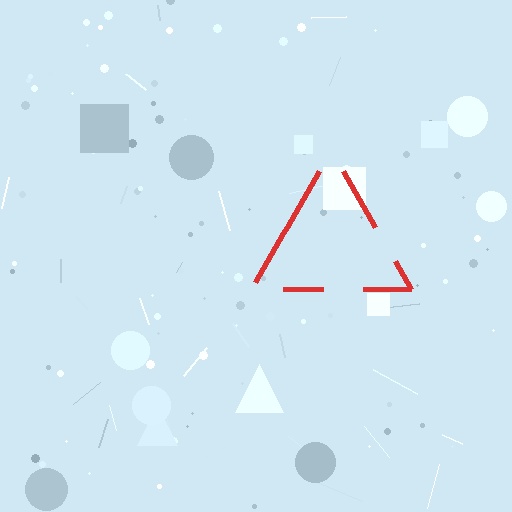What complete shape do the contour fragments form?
The contour fragments form a triangle.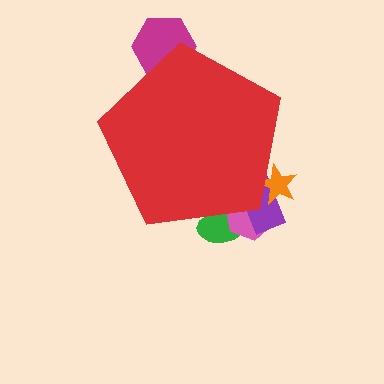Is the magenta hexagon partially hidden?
Yes, the magenta hexagon is partially hidden behind the red pentagon.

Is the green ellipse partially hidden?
Yes, the green ellipse is partially hidden behind the red pentagon.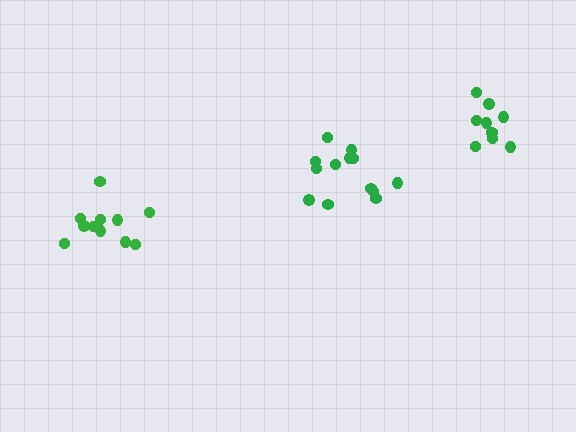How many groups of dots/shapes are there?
There are 3 groups.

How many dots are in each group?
Group 1: 13 dots, Group 2: 9 dots, Group 3: 11 dots (33 total).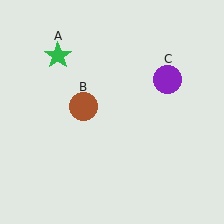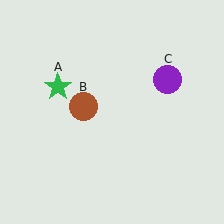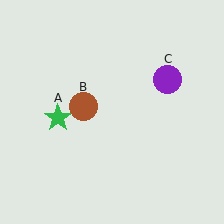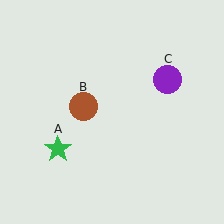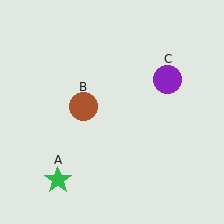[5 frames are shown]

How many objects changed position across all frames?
1 object changed position: green star (object A).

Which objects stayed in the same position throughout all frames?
Brown circle (object B) and purple circle (object C) remained stationary.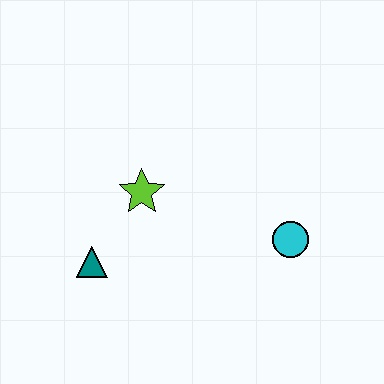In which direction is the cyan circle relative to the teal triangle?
The cyan circle is to the right of the teal triangle.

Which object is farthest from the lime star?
The cyan circle is farthest from the lime star.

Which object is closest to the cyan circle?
The lime star is closest to the cyan circle.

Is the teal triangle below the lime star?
Yes